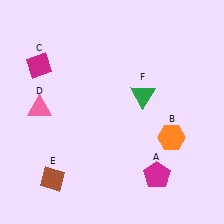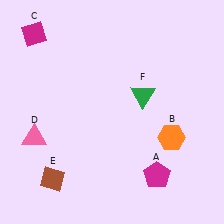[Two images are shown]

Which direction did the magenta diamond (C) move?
The magenta diamond (C) moved up.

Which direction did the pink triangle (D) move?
The pink triangle (D) moved down.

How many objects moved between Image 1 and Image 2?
2 objects moved between the two images.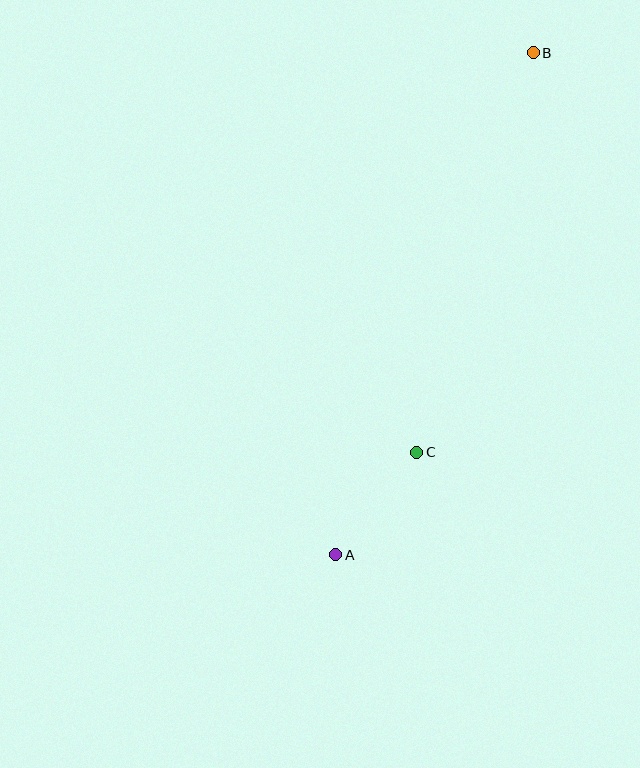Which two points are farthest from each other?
Points A and B are farthest from each other.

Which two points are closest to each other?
Points A and C are closest to each other.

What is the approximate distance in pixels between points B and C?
The distance between B and C is approximately 416 pixels.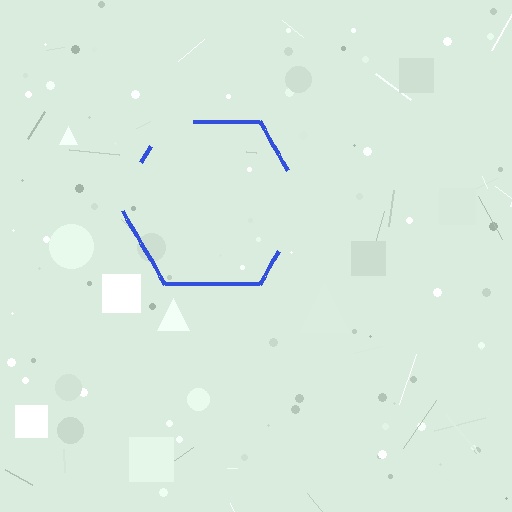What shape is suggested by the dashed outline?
The dashed outline suggests a hexagon.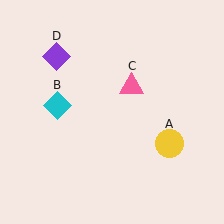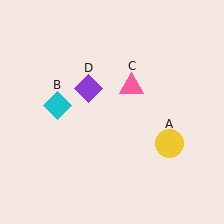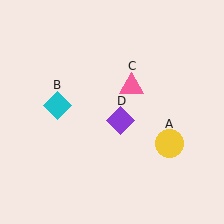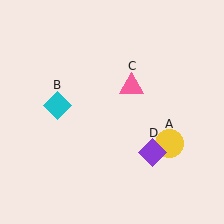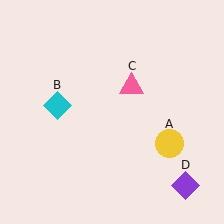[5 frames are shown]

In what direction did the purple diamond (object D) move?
The purple diamond (object D) moved down and to the right.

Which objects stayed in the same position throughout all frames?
Yellow circle (object A) and cyan diamond (object B) and pink triangle (object C) remained stationary.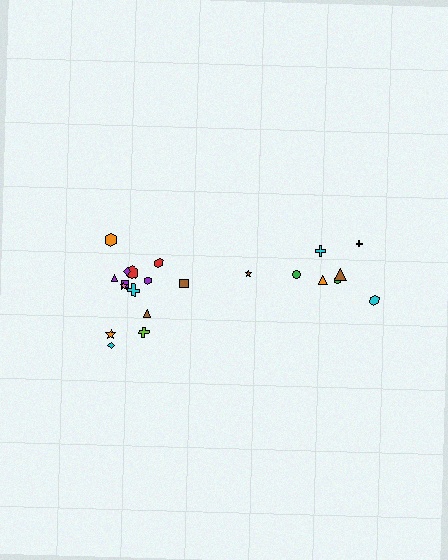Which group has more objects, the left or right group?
The left group.